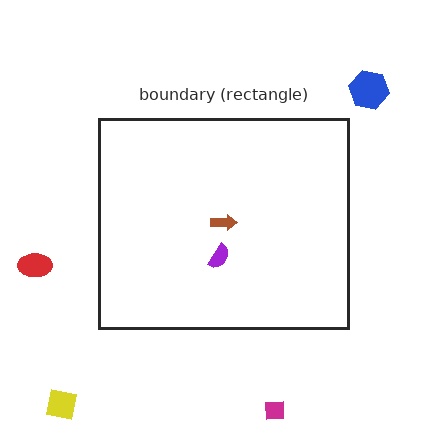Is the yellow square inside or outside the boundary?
Outside.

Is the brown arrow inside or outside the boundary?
Inside.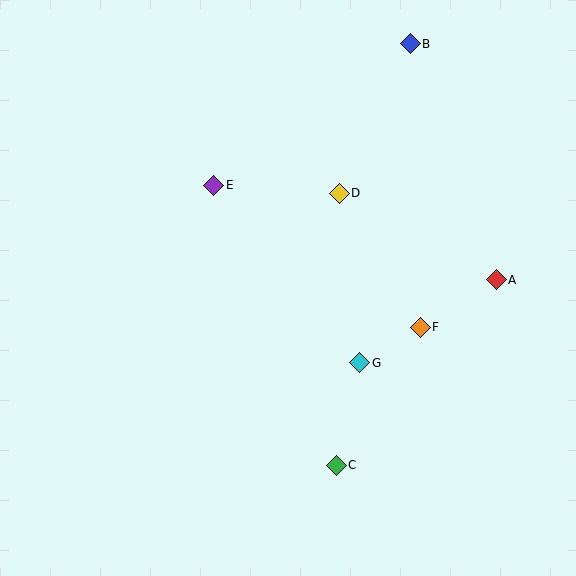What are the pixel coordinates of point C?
Point C is at (336, 465).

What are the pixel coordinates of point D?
Point D is at (339, 193).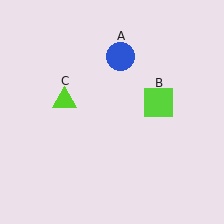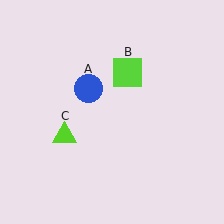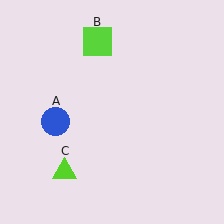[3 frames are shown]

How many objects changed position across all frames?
3 objects changed position: blue circle (object A), lime square (object B), lime triangle (object C).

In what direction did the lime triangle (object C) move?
The lime triangle (object C) moved down.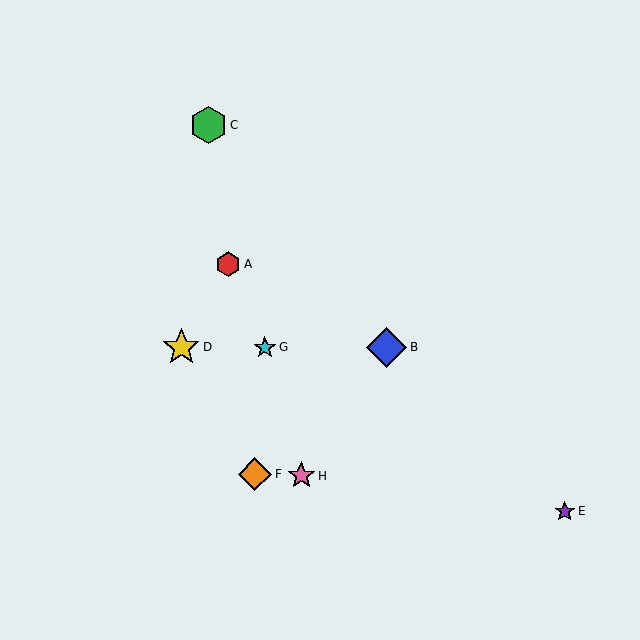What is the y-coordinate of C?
Object C is at y≈125.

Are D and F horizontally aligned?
No, D is at y≈348 and F is at y≈474.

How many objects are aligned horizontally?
3 objects (B, D, G) are aligned horizontally.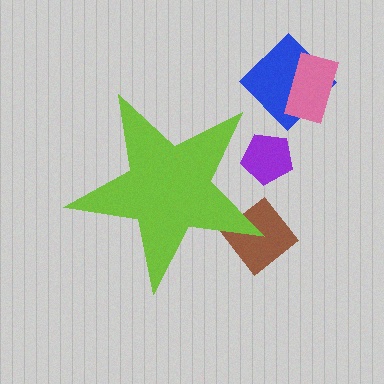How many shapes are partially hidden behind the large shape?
2 shapes are partially hidden.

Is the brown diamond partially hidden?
Yes, the brown diamond is partially hidden behind the lime star.